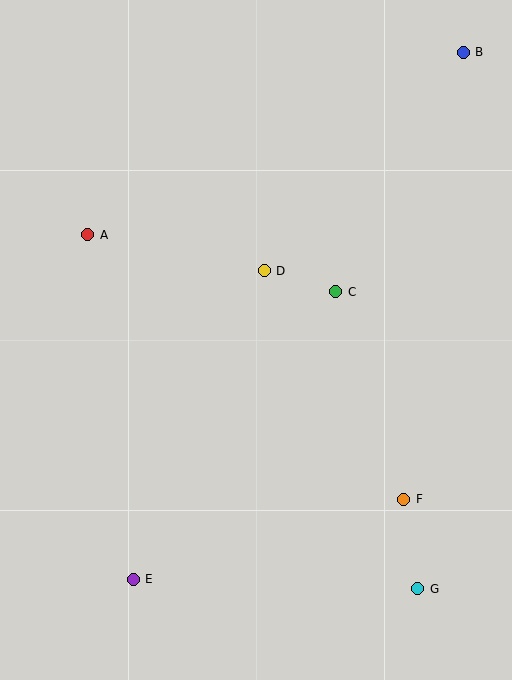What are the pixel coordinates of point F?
Point F is at (404, 499).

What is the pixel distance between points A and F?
The distance between A and F is 412 pixels.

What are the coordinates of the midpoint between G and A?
The midpoint between G and A is at (253, 412).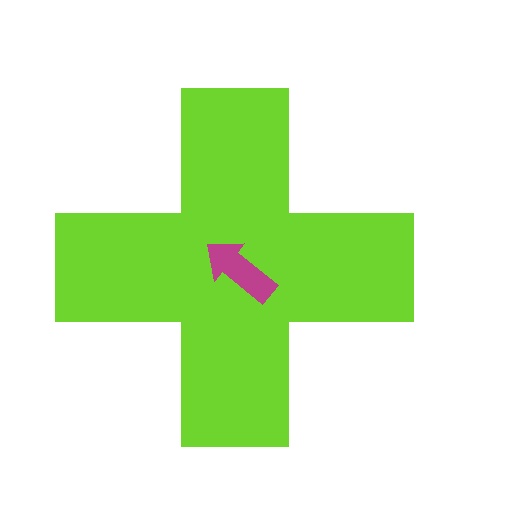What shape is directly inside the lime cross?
The magenta arrow.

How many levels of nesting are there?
2.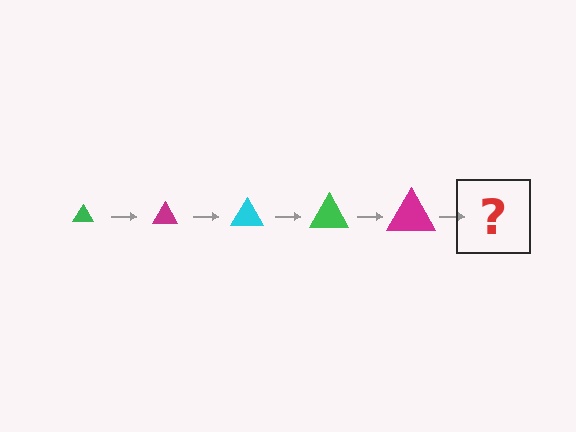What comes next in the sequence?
The next element should be a cyan triangle, larger than the previous one.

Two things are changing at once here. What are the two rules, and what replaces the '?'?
The two rules are that the triangle grows larger each step and the color cycles through green, magenta, and cyan. The '?' should be a cyan triangle, larger than the previous one.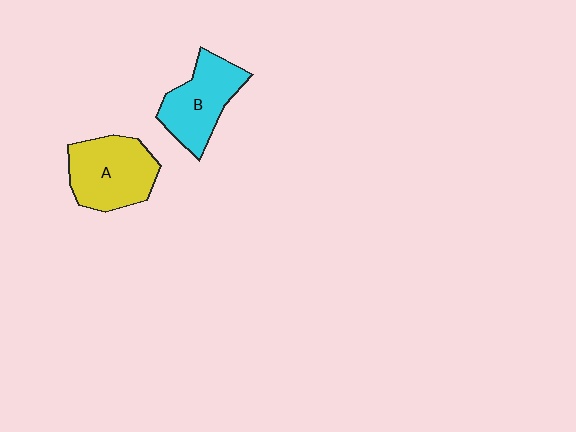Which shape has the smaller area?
Shape B (cyan).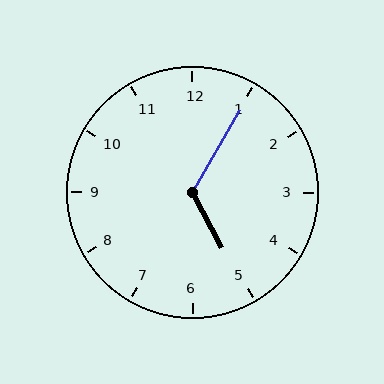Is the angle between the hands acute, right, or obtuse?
It is obtuse.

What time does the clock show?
5:05.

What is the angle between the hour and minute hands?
Approximately 122 degrees.